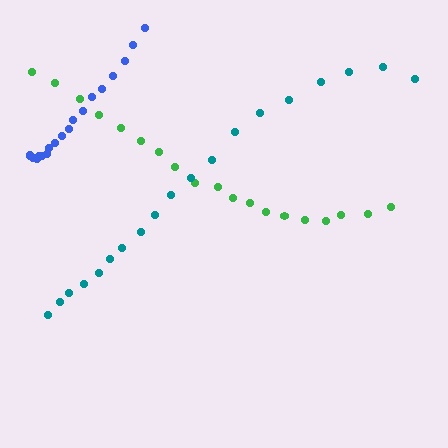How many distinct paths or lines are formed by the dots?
There are 3 distinct paths.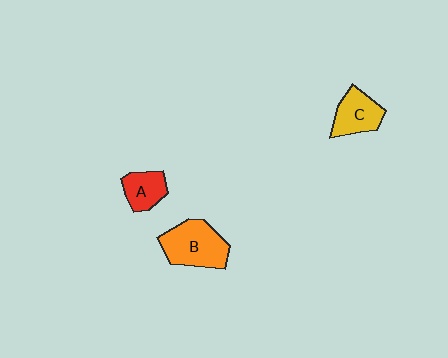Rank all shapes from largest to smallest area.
From largest to smallest: B (orange), C (yellow), A (red).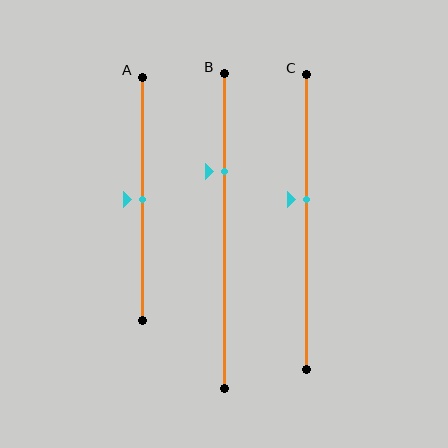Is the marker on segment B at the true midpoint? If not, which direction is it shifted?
No, the marker on segment B is shifted upward by about 19% of the segment length.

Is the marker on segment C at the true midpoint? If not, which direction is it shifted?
No, the marker on segment C is shifted upward by about 8% of the segment length.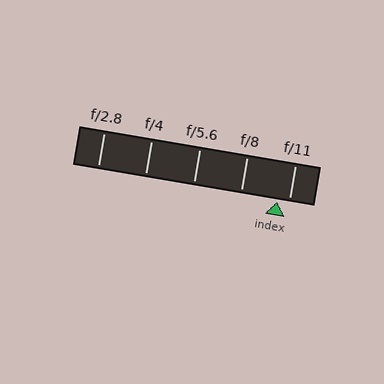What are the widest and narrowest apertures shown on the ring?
The widest aperture shown is f/2.8 and the narrowest is f/11.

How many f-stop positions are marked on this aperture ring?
There are 5 f-stop positions marked.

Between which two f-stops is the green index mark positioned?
The index mark is between f/8 and f/11.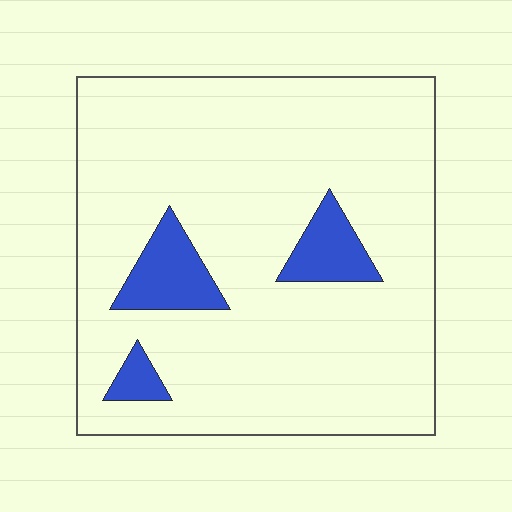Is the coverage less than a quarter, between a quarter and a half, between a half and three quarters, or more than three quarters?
Less than a quarter.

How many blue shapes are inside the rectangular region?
3.